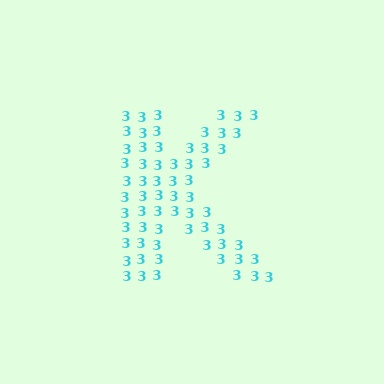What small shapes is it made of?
It is made of small digit 3's.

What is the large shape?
The large shape is the letter K.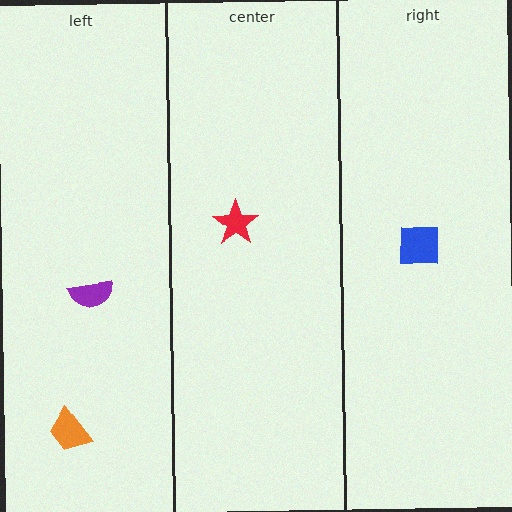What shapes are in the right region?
The blue square.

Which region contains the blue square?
The right region.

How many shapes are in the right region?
1.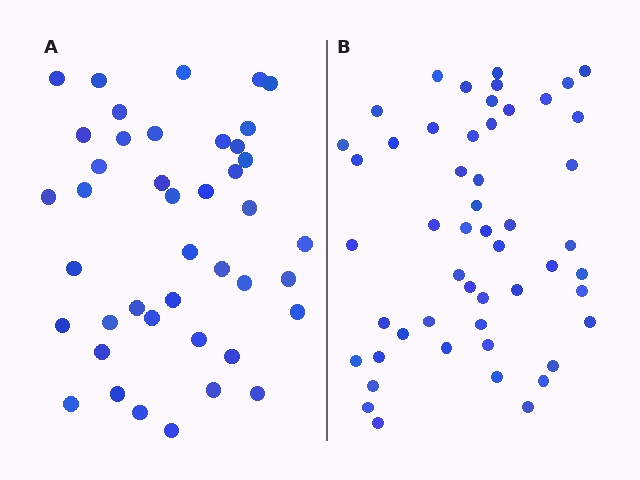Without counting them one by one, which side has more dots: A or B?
Region B (the right region) has more dots.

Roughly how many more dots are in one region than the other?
Region B has roughly 8 or so more dots than region A.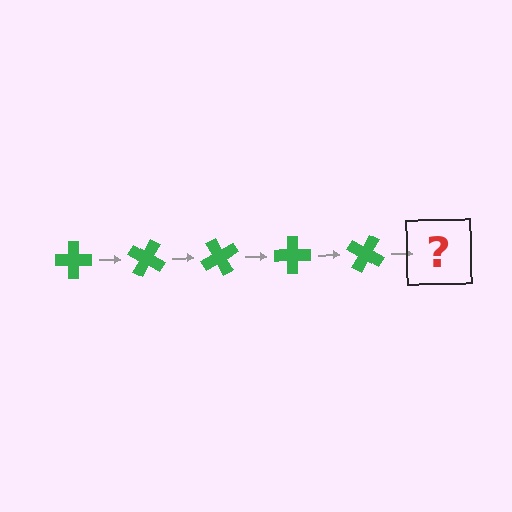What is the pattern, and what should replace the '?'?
The pattern is that the cross rotates 30 degrees each step. The '?' should be a green cross rotated 150 degrees.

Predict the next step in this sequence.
The next step is a green cross rotated 150 degrees.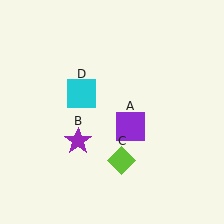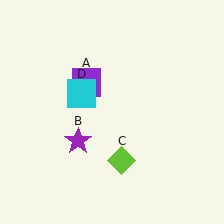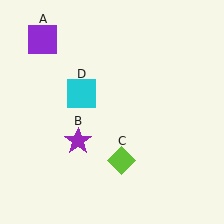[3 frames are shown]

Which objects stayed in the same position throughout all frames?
Purple star (object B) and lime diamond (object C) and cyan square (object D) remained stationary.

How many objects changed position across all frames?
1 object changed position: purple square (object A).